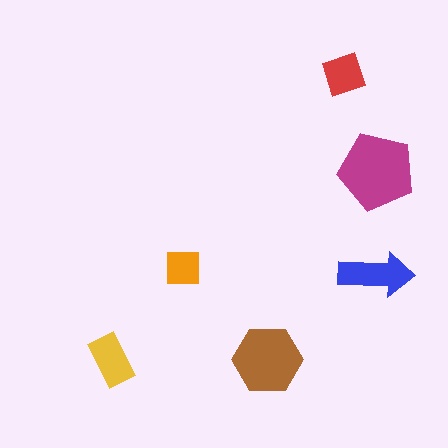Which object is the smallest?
The orange square.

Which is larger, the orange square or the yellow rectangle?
The yellow rectangle.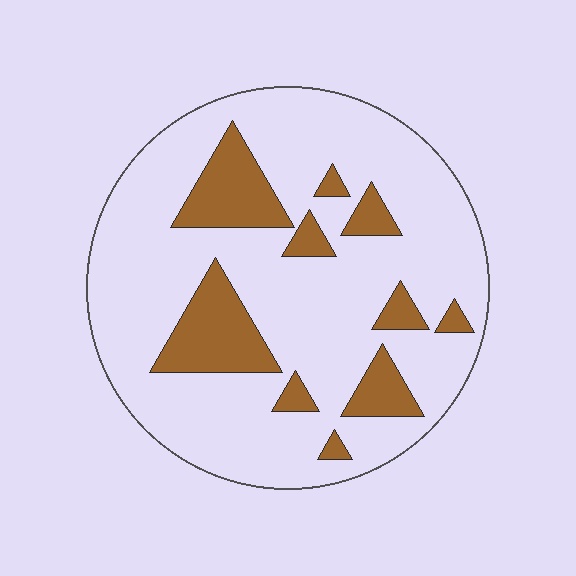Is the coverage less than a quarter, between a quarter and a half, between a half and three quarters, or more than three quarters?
Less than a quarter.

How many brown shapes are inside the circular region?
10.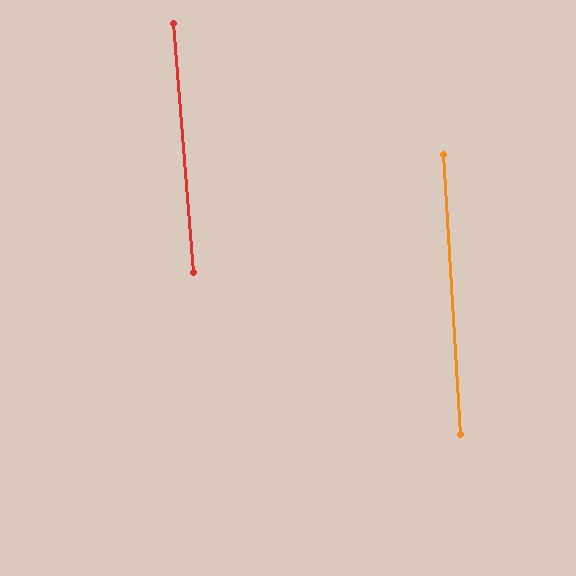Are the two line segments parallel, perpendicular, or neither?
Parallel — their directions differ by only 1.0°.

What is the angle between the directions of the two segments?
Approximately 1 degree.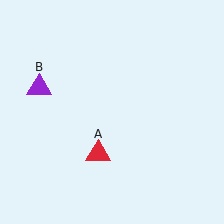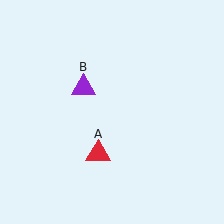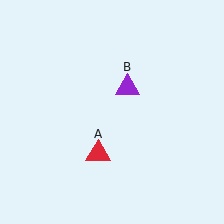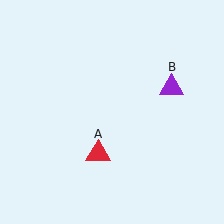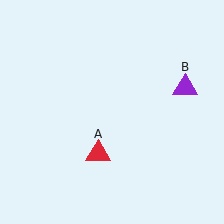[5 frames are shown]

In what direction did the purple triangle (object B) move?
The purple triangle (object B) moved right.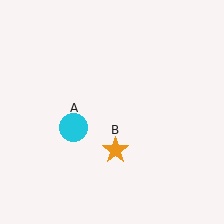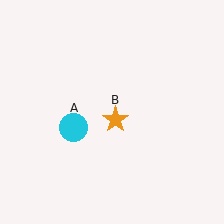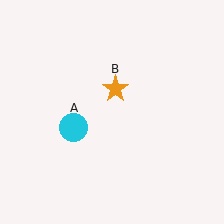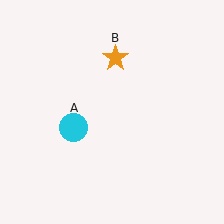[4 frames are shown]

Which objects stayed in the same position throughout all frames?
Cyan circle (object A) remained stationary.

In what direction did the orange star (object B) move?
The orange star (object B) moved up.